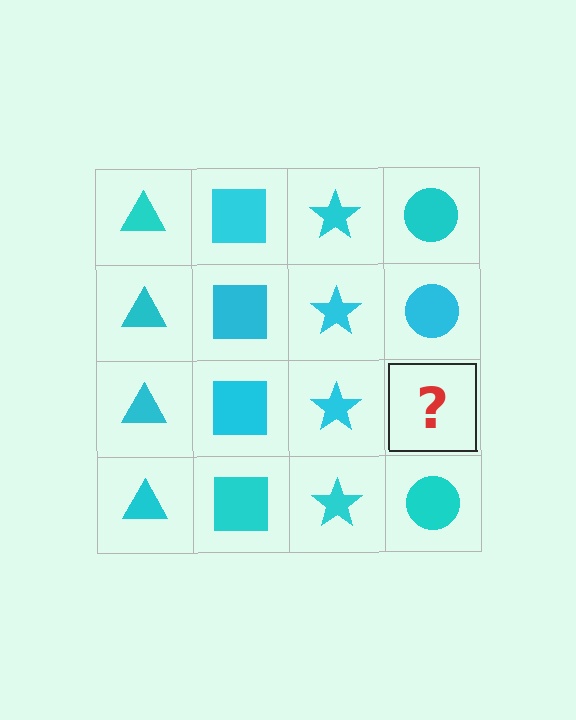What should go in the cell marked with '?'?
The missing cell should contain a cyan circle.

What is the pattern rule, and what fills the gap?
The rule is that each column has a consistent shape. The gap should be filled with a cyan circle.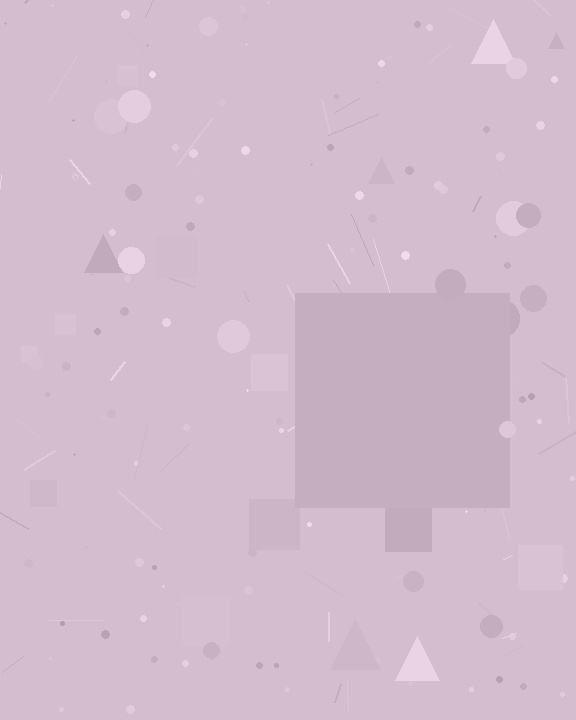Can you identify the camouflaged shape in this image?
The camouflaged shape is a square.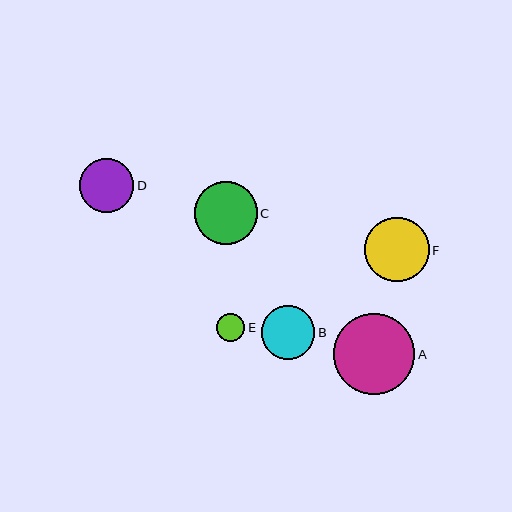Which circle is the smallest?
Circle E is the smallest with a size of approximately 28 pixels.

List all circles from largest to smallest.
From largest to smallest: A, F, C, D, B, E.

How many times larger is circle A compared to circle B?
Circle A is approximately 1.5 times the size of circle B.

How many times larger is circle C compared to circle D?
Circle C is approximately 1.2 times the size of circle D.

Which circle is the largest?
Circle A is the largest with a size of approximately 81 pixels.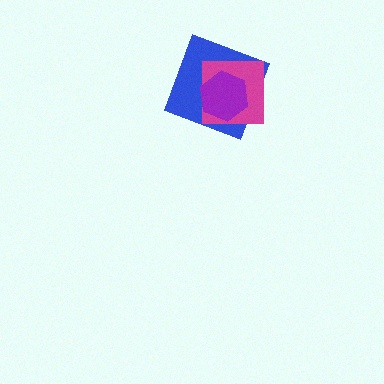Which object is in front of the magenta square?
The purple hexagon is in front of the magenta square.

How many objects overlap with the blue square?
2 objects overlap with the blue square.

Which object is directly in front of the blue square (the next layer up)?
The magenta square is directly in front of the blue square.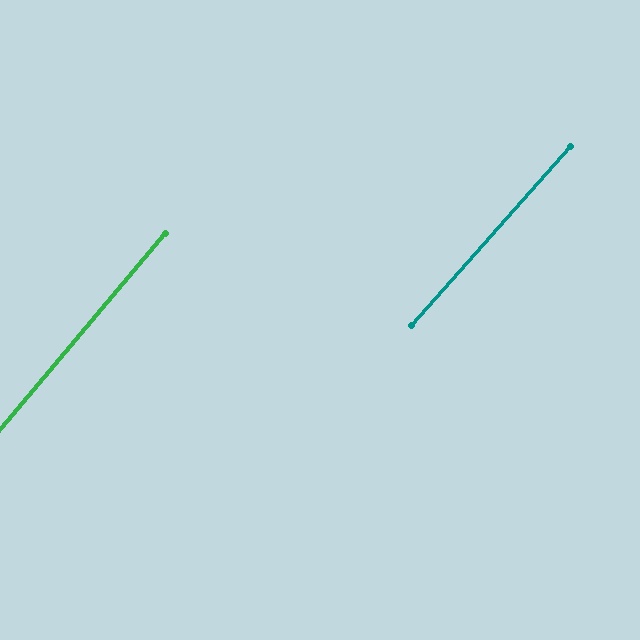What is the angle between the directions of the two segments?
Approximately 1 degree.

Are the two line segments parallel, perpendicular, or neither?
Parallel — their directions differ by only 1.4°.